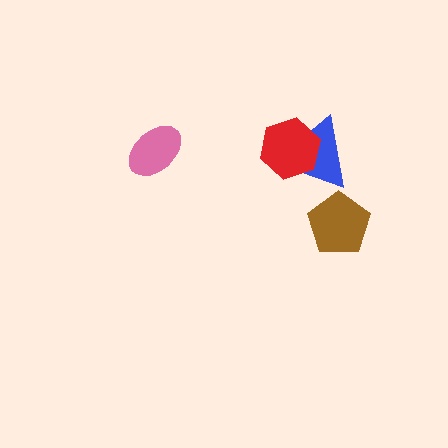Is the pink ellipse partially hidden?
No, no other shape covers it.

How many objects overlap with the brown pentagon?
0 objects overlap with the brown pentagon.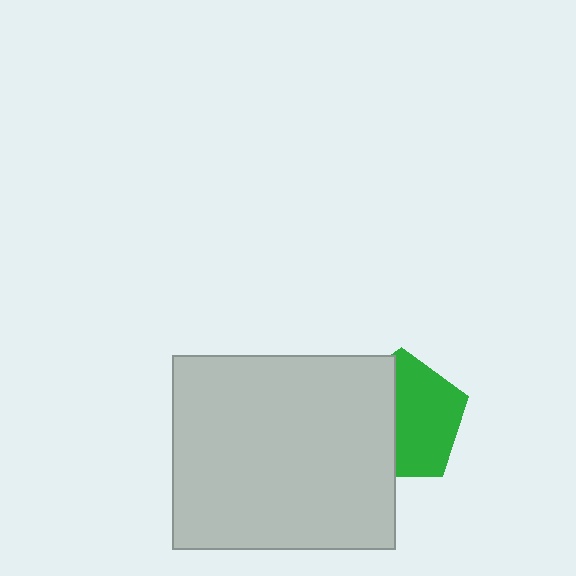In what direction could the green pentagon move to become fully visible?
The green pentagon could move right. That would shift it out from behind the light gray rectangle entirely.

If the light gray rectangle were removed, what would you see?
You would see the complete green pentagon.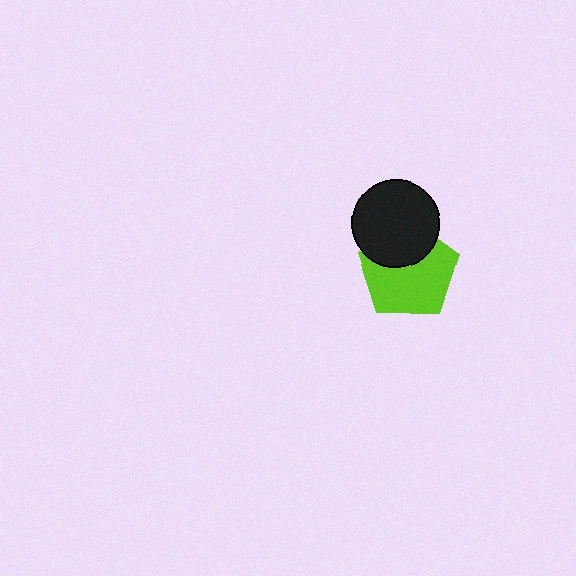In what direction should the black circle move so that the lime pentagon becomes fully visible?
The black circle should move up. That is the shortest direction to clear the overlap and leave the lime pentagon fully visible.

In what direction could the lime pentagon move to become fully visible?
The lime pentagon could move down. That would shift it out from behind the black circle entirely.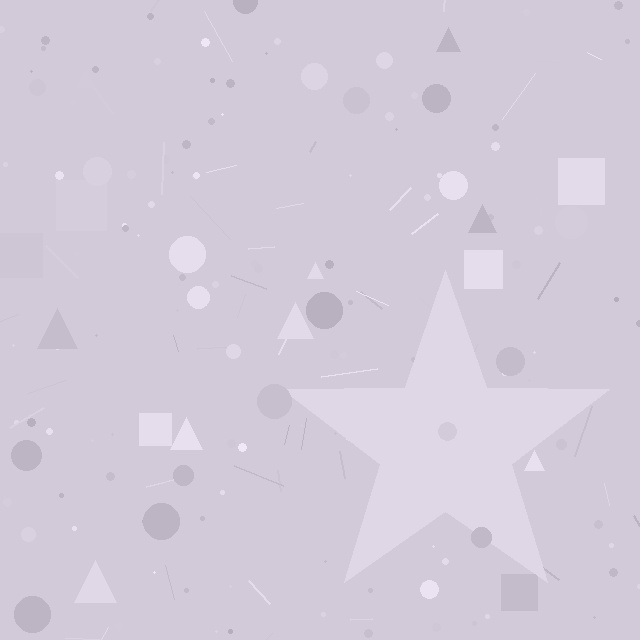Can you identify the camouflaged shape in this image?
The camouflaged shape is a star.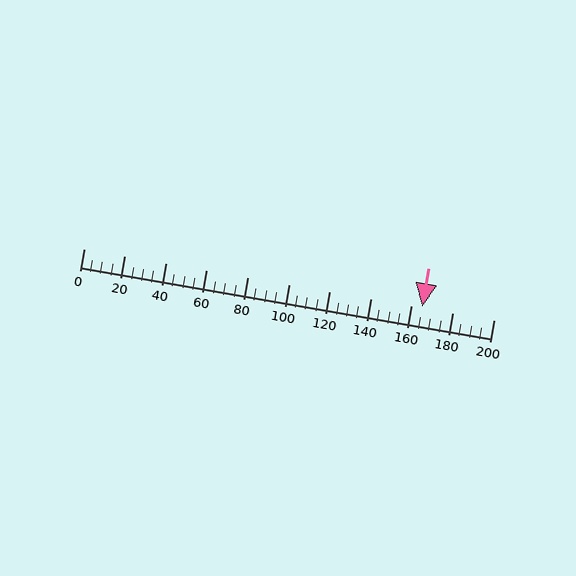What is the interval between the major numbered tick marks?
The major tick marks are spaced 20 units apart.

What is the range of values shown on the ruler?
The ruler shows values from 0 to 200.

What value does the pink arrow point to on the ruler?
The pink arrow points to approximately 165.